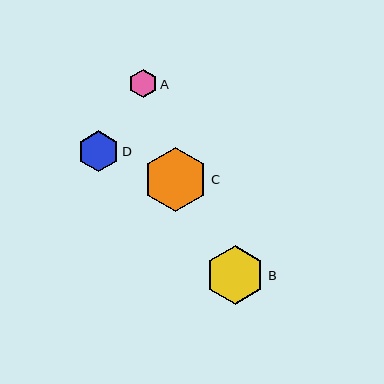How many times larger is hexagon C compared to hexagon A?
Hexagon C is approximately 2.3 times the size of hexagon A.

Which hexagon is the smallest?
Hexagon A is the smallest with a size of approximately 28 pixels.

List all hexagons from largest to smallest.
From largest to smallest: C, B, D, A.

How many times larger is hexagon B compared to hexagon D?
Hexagon B is approximately 1.4 times the size of hexagon D.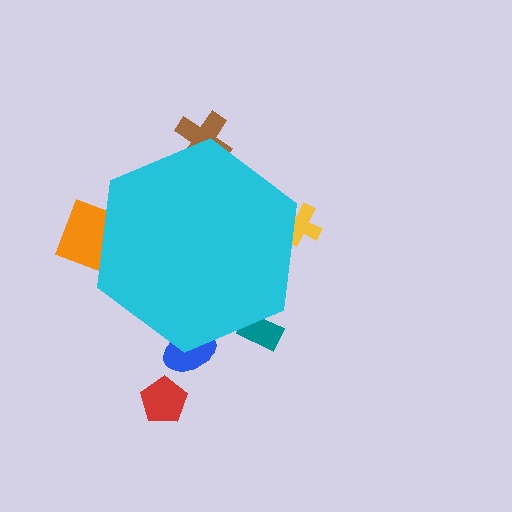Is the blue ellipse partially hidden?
Yes, the blue ellipse is partially hidden behind the cyan hexagon.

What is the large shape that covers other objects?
A cyan hexagon.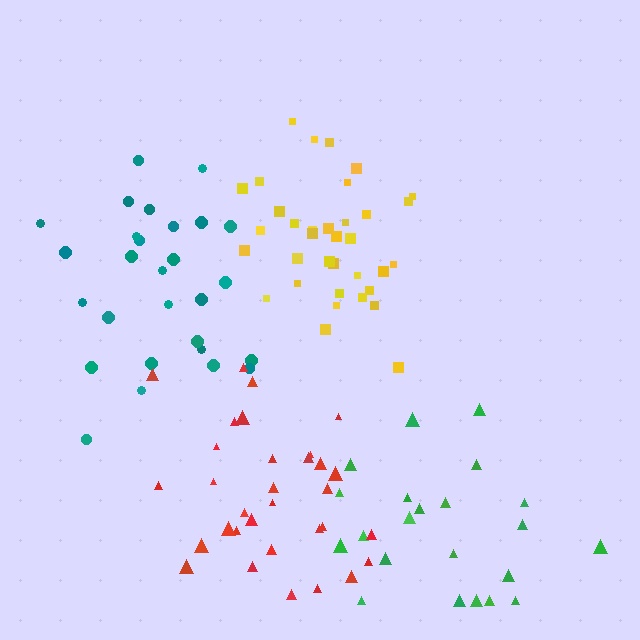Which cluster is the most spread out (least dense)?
Green.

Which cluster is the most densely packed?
Yellow.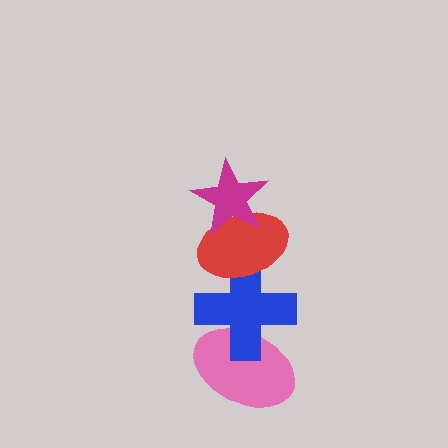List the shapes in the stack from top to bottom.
From top to bottom: the magenta star, the red ellipse, the blue cross, the pink ellipse.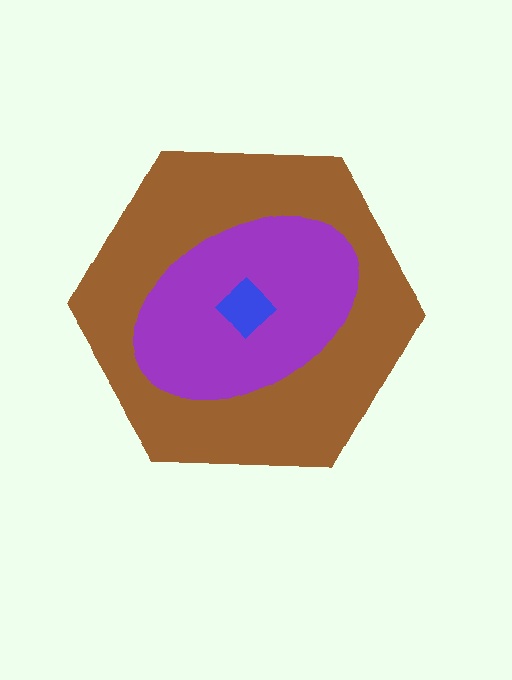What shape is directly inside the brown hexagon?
The purple ellipse.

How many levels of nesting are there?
3.